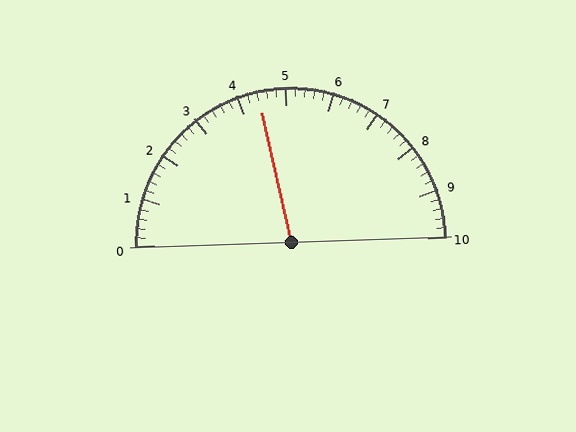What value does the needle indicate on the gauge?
The needle indicates approximately 4.4.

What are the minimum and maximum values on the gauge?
The gauge ranges from 0 to 10.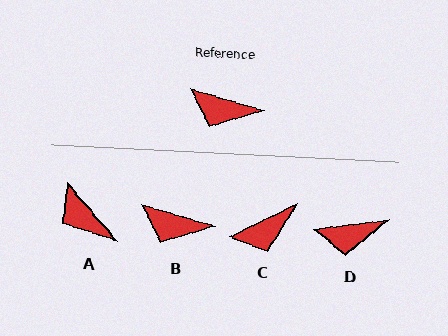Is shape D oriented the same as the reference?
No, it is off by about 23 degrees.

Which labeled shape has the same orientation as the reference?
B.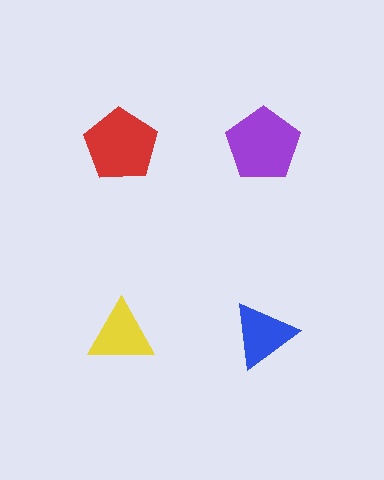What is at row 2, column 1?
A yellow triangle.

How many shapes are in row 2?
2 shapes.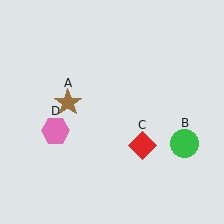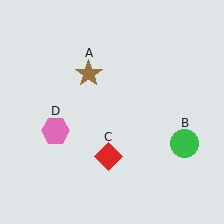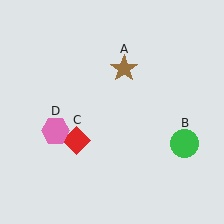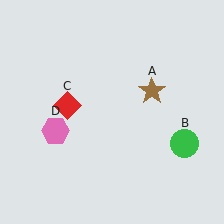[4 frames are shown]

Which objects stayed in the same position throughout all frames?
Green circle (object B) and pink hexagon (object D) remained stationary.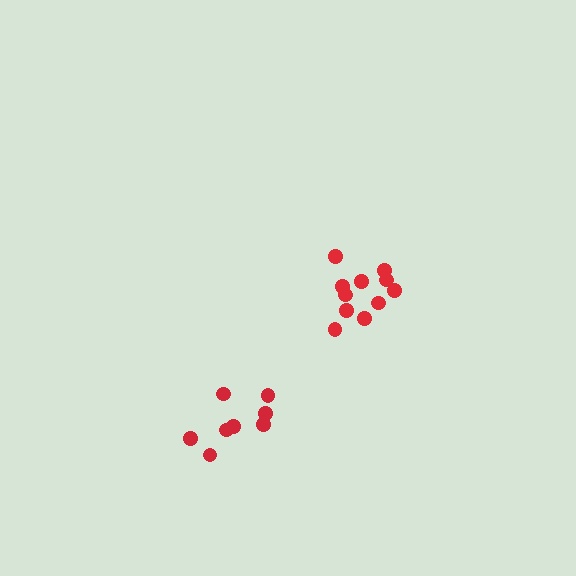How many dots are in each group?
Group 1: 11 dots, Group 2: 8 dots (19 total).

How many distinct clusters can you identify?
There are 2 distinct clusters.